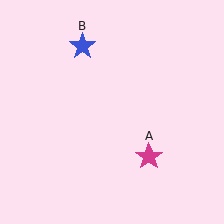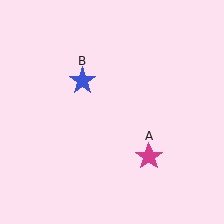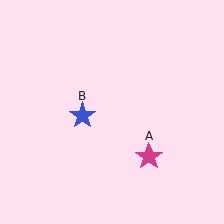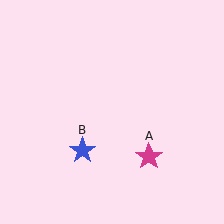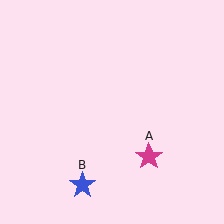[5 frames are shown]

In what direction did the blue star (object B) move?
The blue star (object B) moved down.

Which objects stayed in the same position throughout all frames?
Magenta star (object A) remained stationary.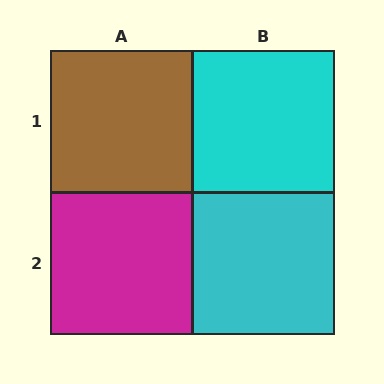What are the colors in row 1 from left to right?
Brown, cyan.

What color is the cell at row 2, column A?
Magenta.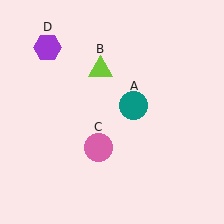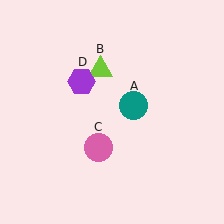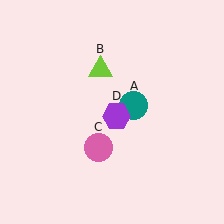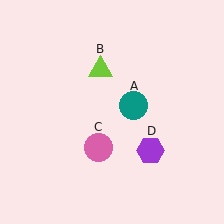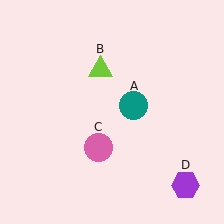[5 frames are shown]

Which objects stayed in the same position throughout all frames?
Teal circle (object A) and lime triangle (object B) and pink circle (object C) remained stationary.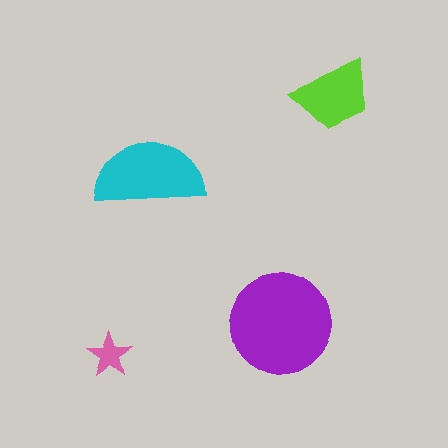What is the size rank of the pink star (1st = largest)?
4th.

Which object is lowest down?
The pink star is bottommost.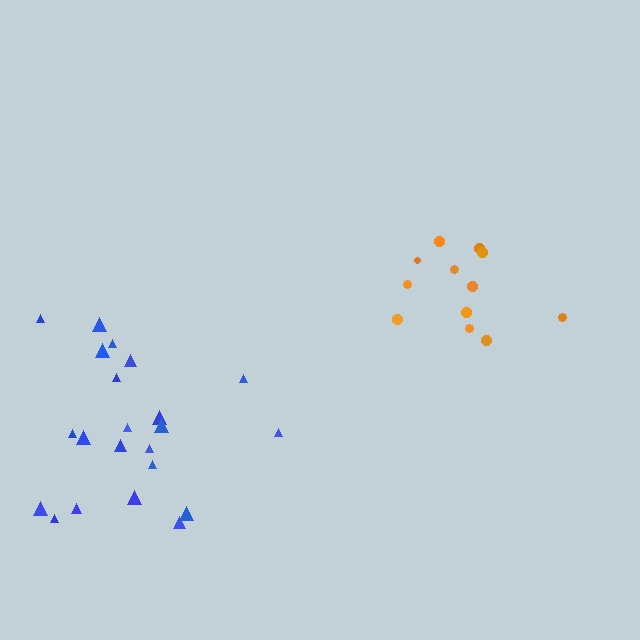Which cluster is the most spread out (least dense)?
Blue.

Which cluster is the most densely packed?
Orange.